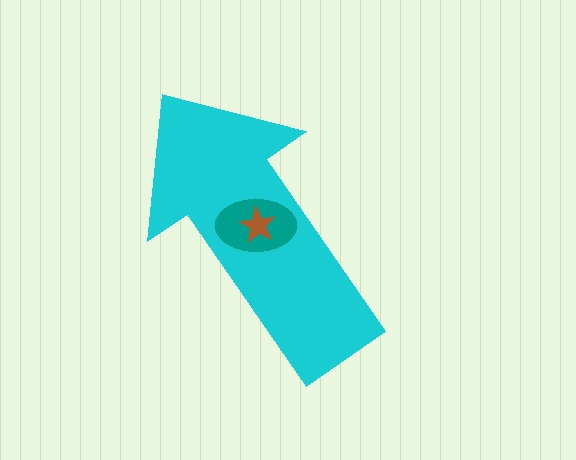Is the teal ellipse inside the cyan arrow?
Yes.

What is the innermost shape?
The brown star.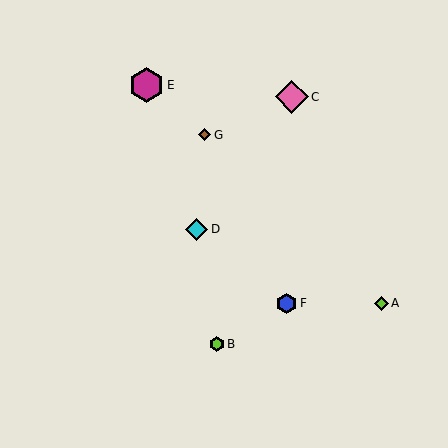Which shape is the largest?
The magenta hexagon (labeled E) is the largest.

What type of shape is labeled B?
Shape B is a lime hexagon.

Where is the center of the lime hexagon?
The center of the lime hexagon is at (217, 344).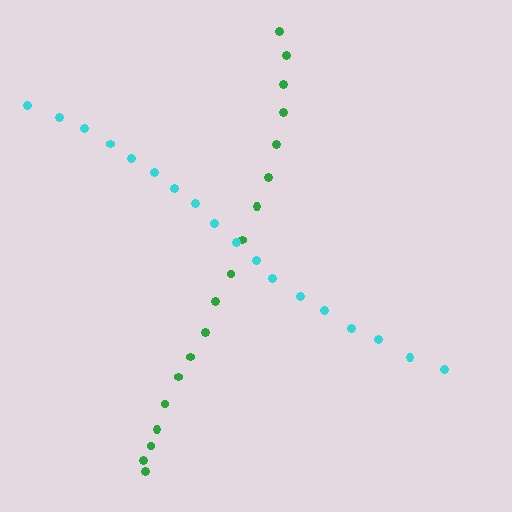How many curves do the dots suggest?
There are 2 distinct paths.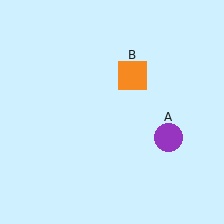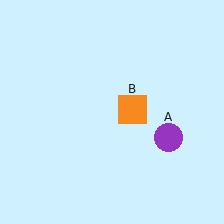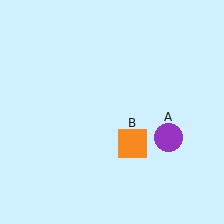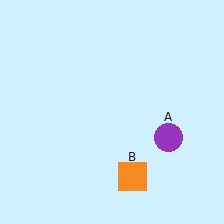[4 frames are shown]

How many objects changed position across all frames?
1 object changed position: orange square (object B).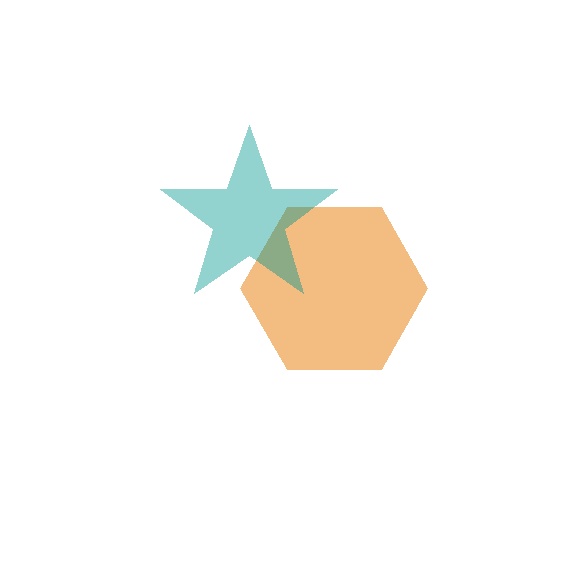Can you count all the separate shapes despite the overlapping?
Yes, there are 2 separate shapes.